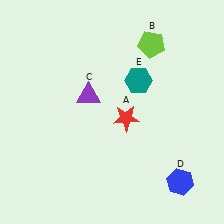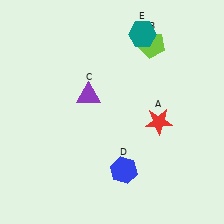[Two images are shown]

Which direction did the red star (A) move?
The red star (A) moved right.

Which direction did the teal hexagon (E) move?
The teal hexagon (E) moved up.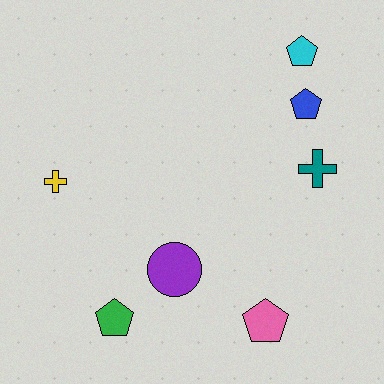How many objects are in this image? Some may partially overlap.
There are 7 objects.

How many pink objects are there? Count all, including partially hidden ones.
There is 1 pink object.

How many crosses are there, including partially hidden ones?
There are 2 crosses.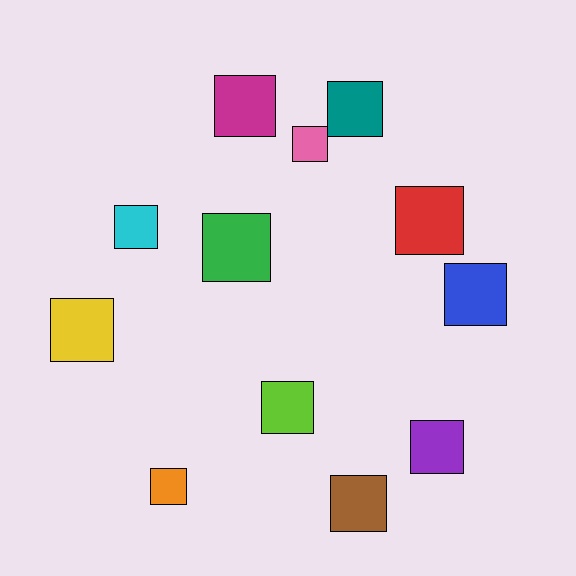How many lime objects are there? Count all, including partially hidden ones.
There is 1 lime object.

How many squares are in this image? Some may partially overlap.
There are 12 squares.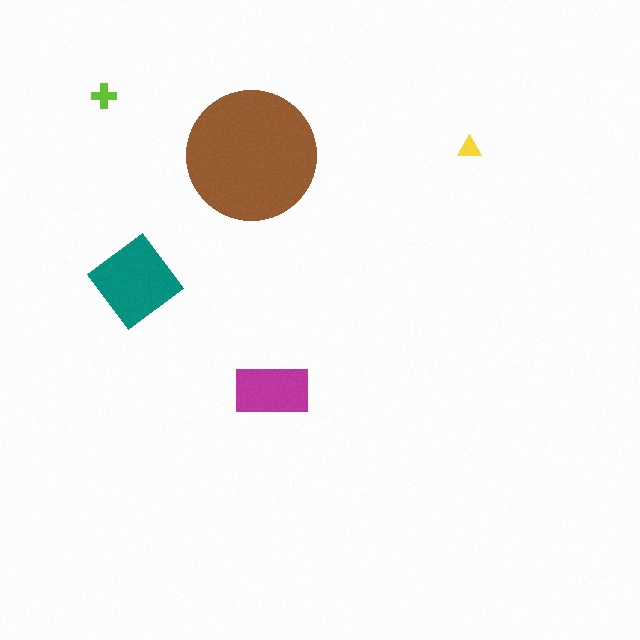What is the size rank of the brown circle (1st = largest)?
1st.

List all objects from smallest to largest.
The yellow triangle, the lime cross, the magenta rectangle, the teal diamond, the brown circle.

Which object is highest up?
The lime cross is topmost.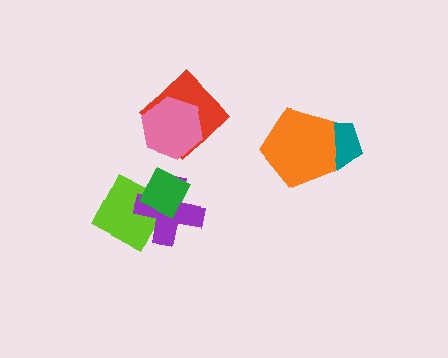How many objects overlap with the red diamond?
1 object overlaps with the red diamond.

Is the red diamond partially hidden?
Yes, it is partially covered by another shape.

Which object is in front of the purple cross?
The green diamond is in front of the purple cross.